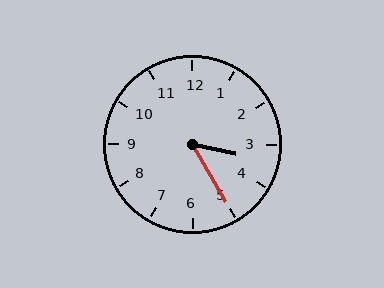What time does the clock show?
3:25.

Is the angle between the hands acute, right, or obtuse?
It is acute.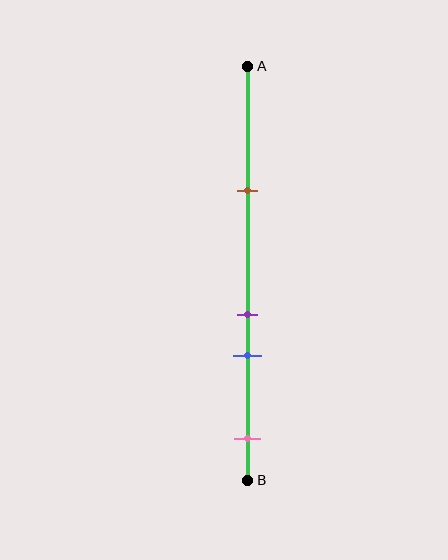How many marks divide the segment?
There are 4 marks dividing the segment.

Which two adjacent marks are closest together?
The purple and blue marks are the closest adjacent pair.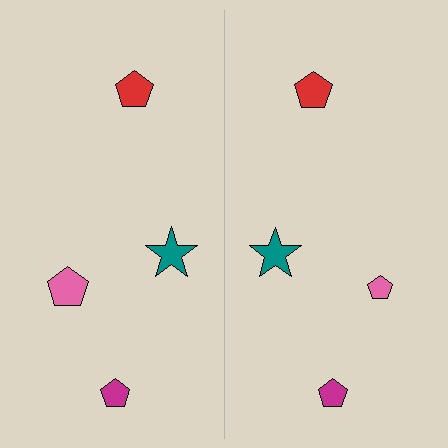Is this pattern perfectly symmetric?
No, the pattern is not perfectly symmetric. The pink pentagon on the right side has a different size than its mirror counterpart.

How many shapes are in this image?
There are 8 shapes in this image.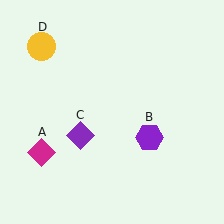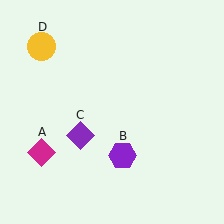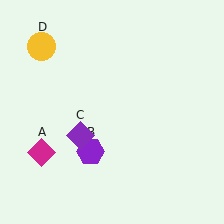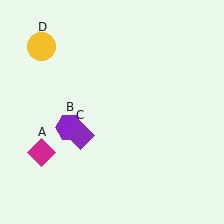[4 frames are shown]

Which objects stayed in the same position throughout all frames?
Magenta diamond (object A) and purple diamond (object C) and yellow circle (object D) remained stationary.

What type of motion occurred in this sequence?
The purple hexagon (object B) rotated clockwise around the center of the scene.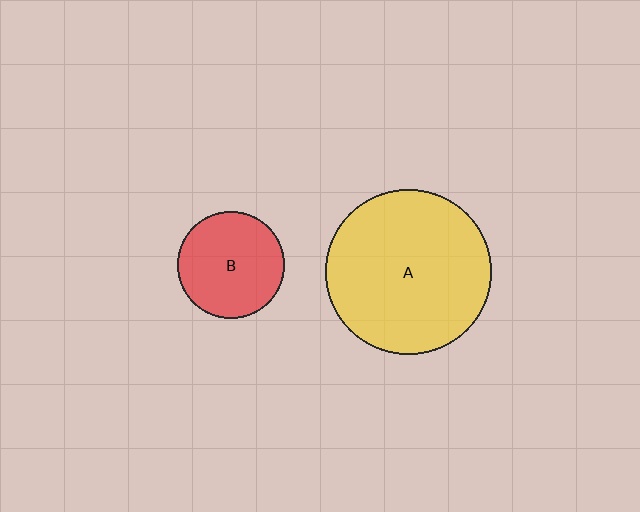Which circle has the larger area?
Circle A (yellow).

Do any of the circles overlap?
No, none of the circles overlap.